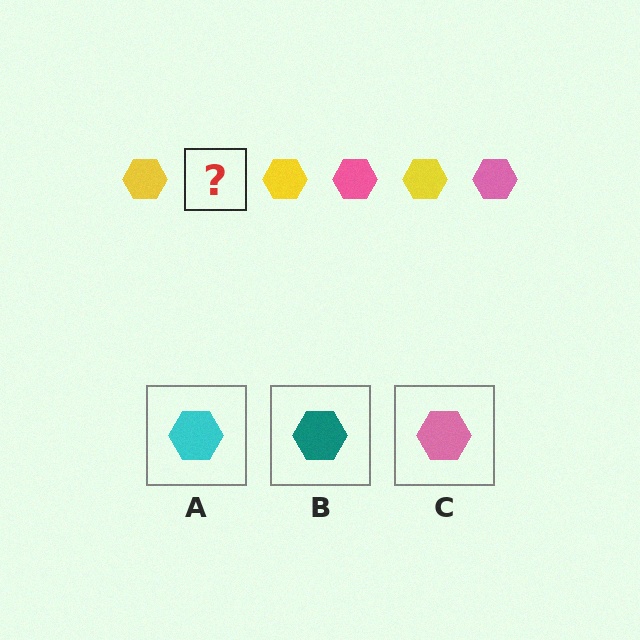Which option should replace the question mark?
Option C.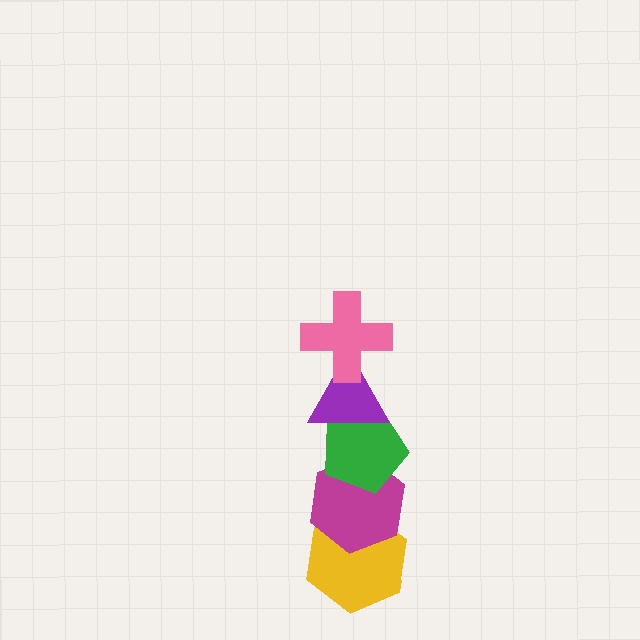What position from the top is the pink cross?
The pink cross is 1st from the top.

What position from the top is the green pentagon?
The green pentagon is 3rd from the top.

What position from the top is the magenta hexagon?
The magenta hexagon is 4th from the top.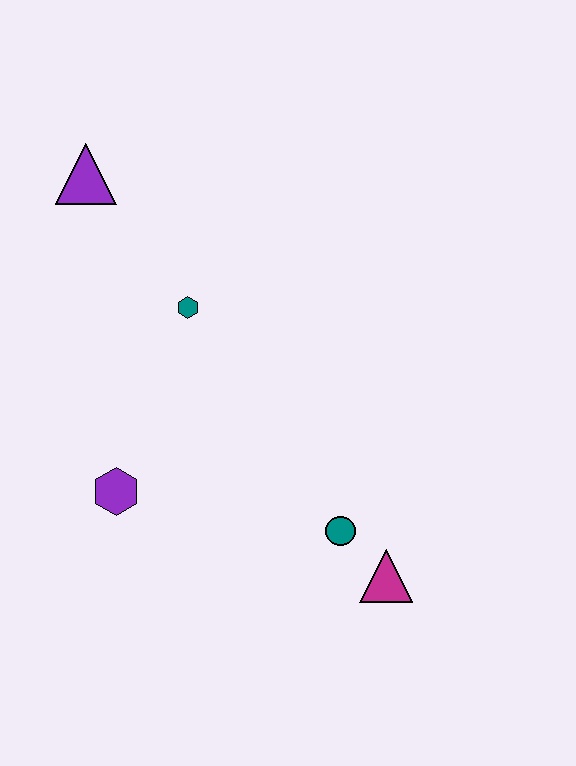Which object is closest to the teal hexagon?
The purple triangle is closest to the teal hexagon.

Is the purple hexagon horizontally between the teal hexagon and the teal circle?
No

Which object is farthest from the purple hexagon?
The purple triangle is farthest from the purple hexagon.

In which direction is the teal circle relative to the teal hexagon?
The teal circle is below the teal hexagon.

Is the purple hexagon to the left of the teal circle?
Yes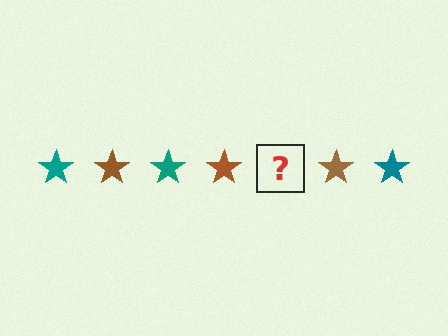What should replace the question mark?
The question mark should be replaced with a teal star.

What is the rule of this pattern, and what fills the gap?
The rule is that the pattern cycles through teal, brown stars. The gap should be filled with a teal star.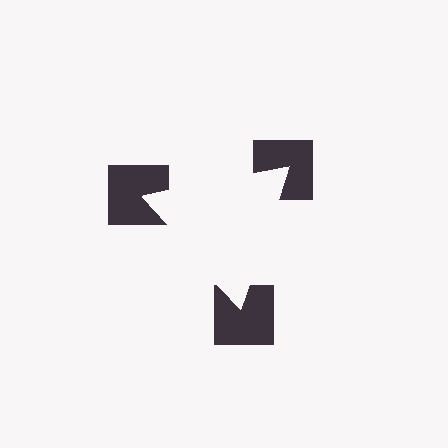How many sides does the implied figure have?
3 sides.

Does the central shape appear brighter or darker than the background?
It typically appears slightly brighter than the background, even though no actual brightness change is drawn.